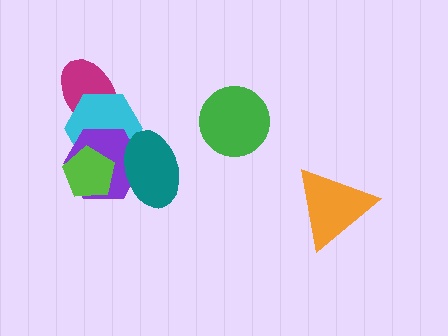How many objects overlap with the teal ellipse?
2 objects overlap with the teal ellipse.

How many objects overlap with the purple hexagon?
3 objects overlap with the purple hexagon.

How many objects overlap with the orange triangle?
0 objects overlap with the orange triangle.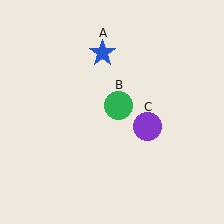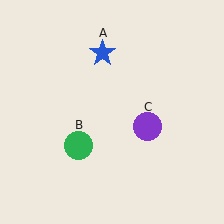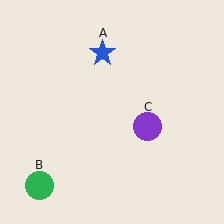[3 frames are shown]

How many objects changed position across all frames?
1 object changed position: green circle (object B).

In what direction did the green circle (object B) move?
The green circle (object B) moved down and to the left.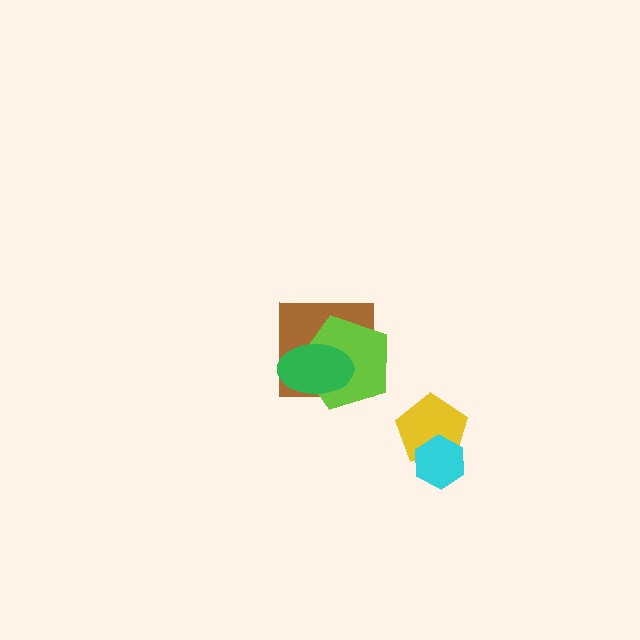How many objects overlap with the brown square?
2 objects overlap with the brown square.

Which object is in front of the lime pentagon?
The green ellipse is in front of the lime pentagon.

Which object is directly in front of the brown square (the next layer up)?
The lime pentagon is directly in front of the brown square.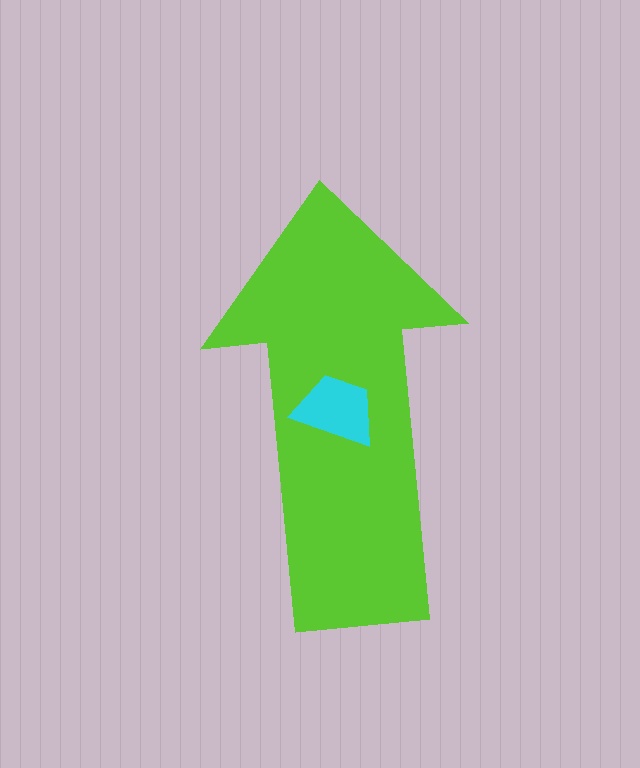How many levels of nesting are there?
2.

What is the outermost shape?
The lime arrow.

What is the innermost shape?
The cyan trapezoid.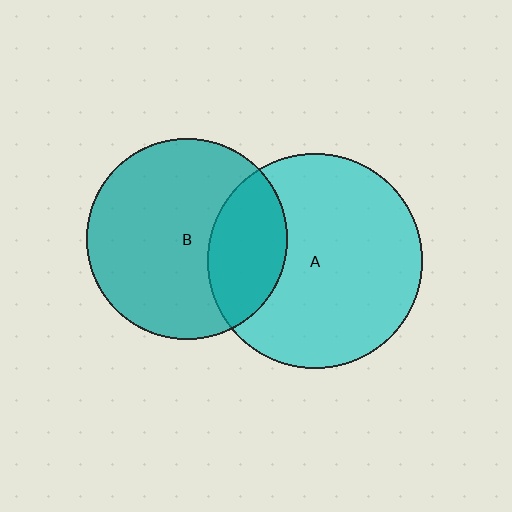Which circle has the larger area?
Circle A (cyan).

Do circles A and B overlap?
Yes.